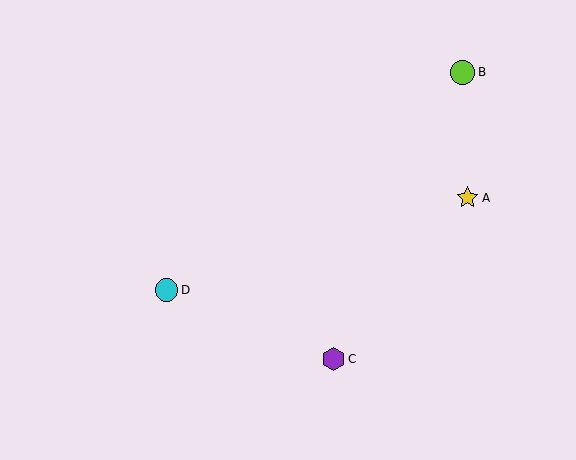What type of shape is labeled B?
Shape B is a lime circle.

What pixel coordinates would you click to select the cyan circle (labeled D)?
Click at (167, 290) to select the cyan circle D.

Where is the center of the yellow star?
The center of the yellow star is at (468, 198).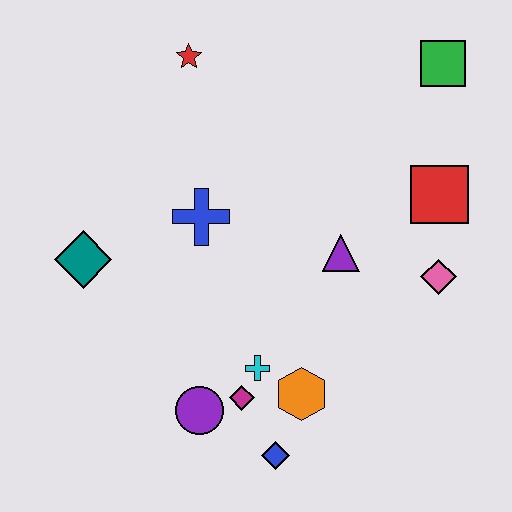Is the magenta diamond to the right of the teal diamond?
Yes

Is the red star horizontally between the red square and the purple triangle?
No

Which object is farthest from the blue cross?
The green square is farthest from the blue cross.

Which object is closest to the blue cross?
The teal diamond is closest to the blue cross.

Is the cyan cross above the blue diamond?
Yes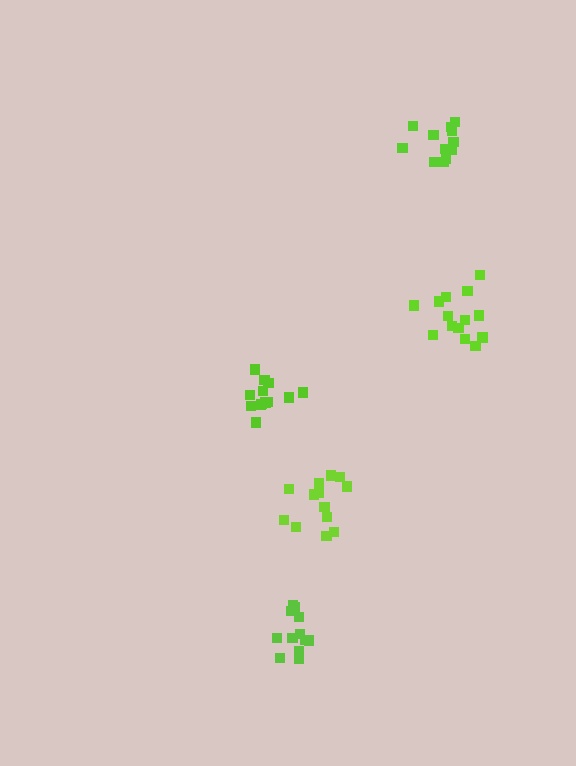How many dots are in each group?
Group 1: 13 dots, Group 2: 12 dots, Group 3: 12 dots, Group 4: 14 dots, Group 5: 13 dots (64 total).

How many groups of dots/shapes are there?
There are 5 groups.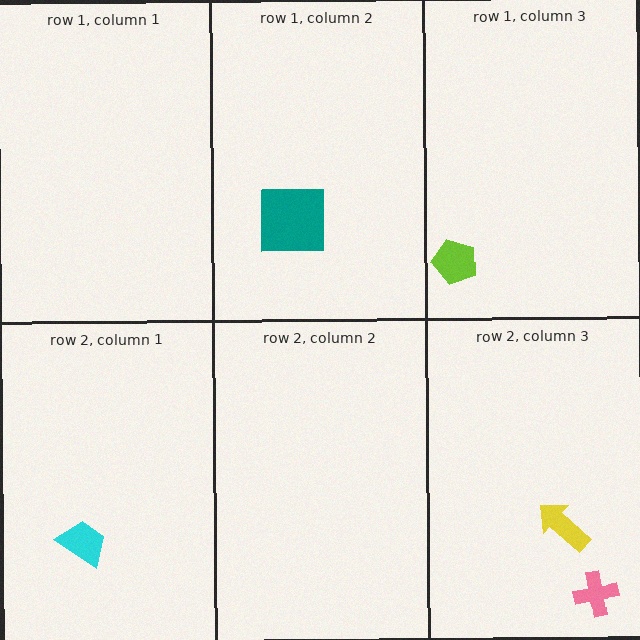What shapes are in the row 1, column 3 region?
The lime pentagon.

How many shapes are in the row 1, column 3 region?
1.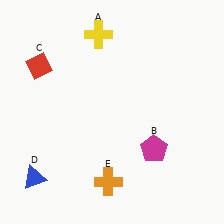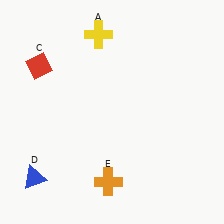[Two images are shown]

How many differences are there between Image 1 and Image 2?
There is 1 difference between the two images.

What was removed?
The magenta pentagon (B) was removed in Image 2.